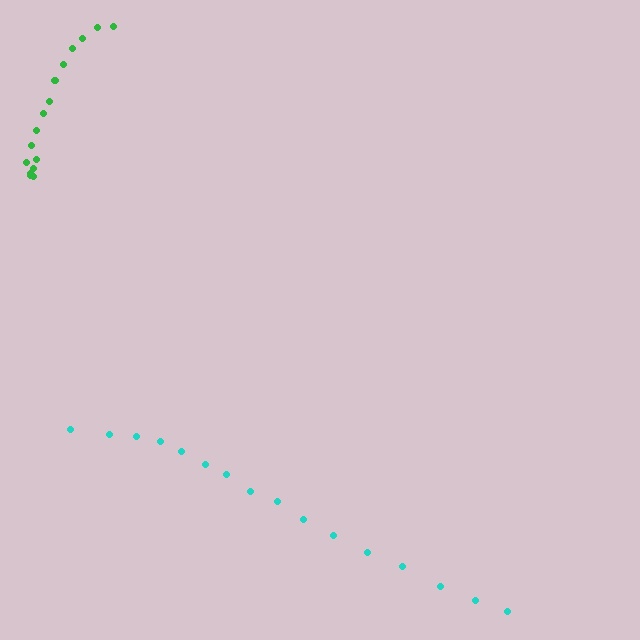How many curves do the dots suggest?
There are 2 distinct paths.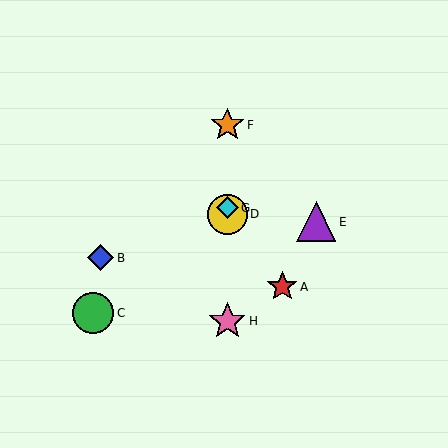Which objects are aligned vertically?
Objects D, F, G, H are aligned vertically.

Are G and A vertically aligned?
No, G is at x≈227 and A is at x≈282.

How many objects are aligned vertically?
4 objects (D, F, G, H) are aligned vertically.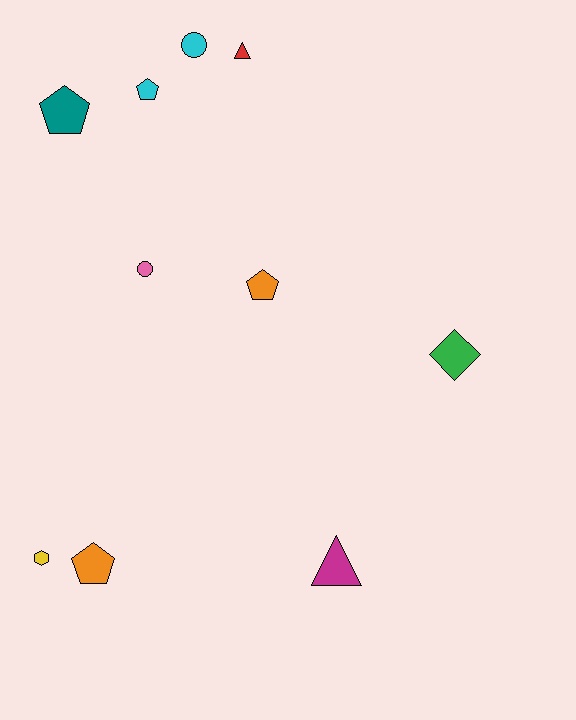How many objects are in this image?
There are 10 objects.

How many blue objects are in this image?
There are no blue objects.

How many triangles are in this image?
There are 2 triangles.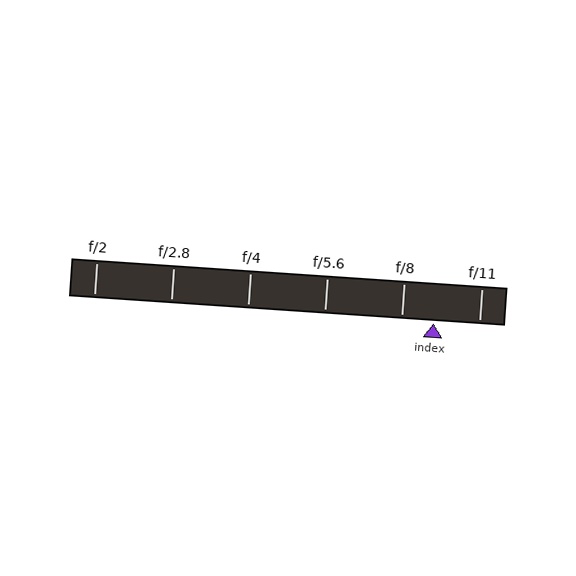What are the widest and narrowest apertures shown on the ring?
The widest aperture shown is f/2 and the narrowest is f/11.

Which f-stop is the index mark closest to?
The index mark is closest to f/8.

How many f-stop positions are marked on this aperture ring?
There are 6 f-stop positions marked.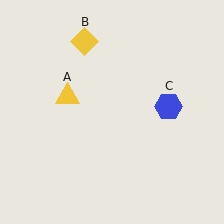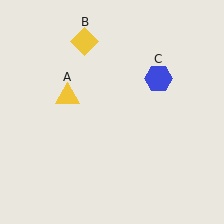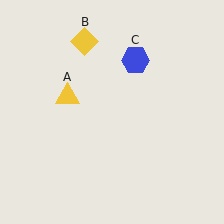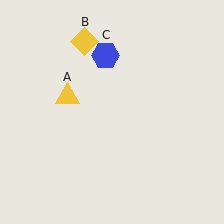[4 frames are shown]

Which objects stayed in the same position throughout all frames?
Yellow triangle (object A) and yellow diamond (object B) remained stationary.